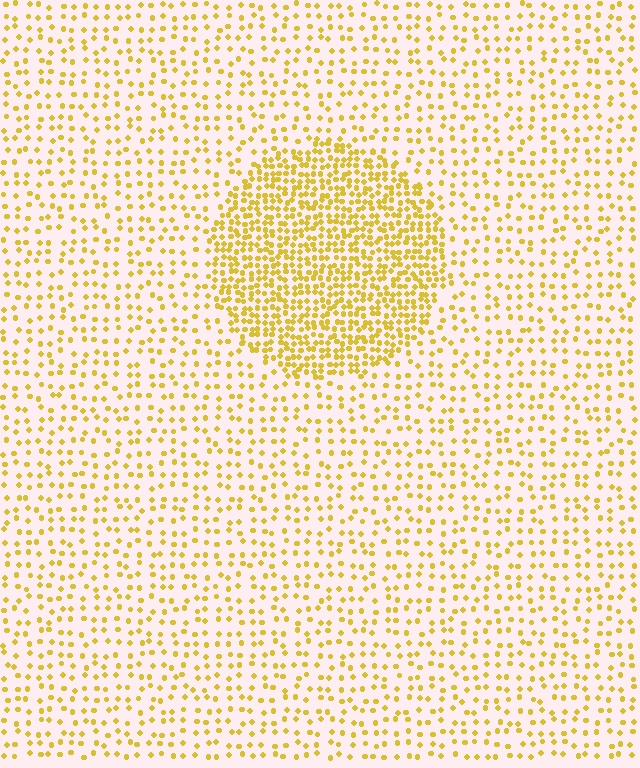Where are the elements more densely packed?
The elements are more densely packed inside the circle boundary.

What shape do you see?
I see a circle.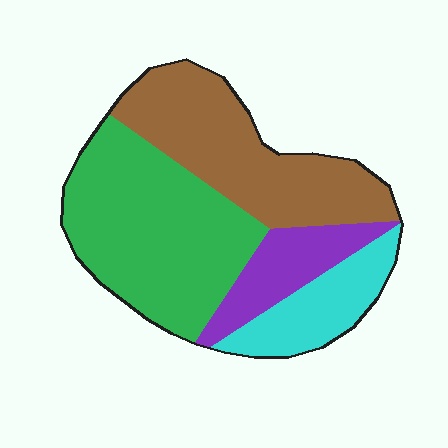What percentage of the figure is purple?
Purple covers 13% of the figure.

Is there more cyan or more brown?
Brown.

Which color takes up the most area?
Green, at roughly 40%.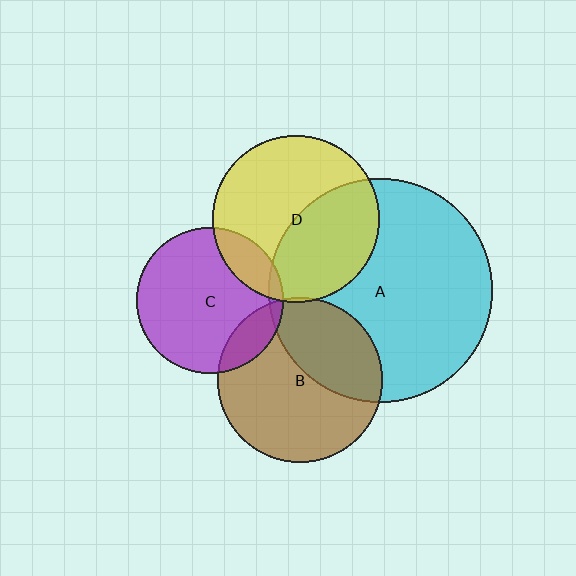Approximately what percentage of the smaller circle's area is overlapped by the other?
Approximately 5%.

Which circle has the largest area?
Circle A (cyan).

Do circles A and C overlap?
Yes.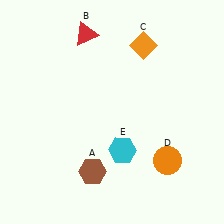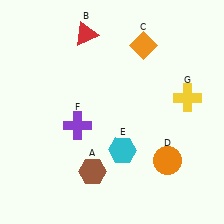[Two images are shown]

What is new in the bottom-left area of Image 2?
A purple cross (F) was added in the bottom-left area of Image 2.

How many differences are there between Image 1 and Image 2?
There are 2 differences between the two images.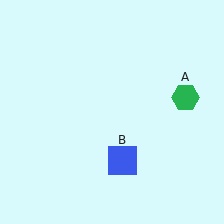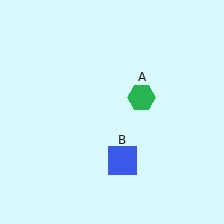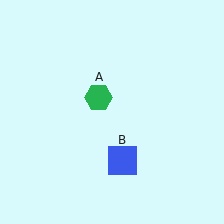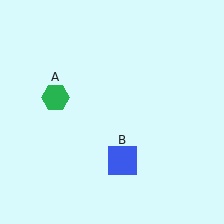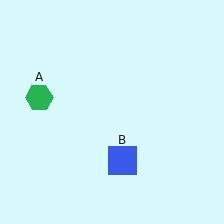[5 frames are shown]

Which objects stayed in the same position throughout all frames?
Blue square (object B) remained stationary.